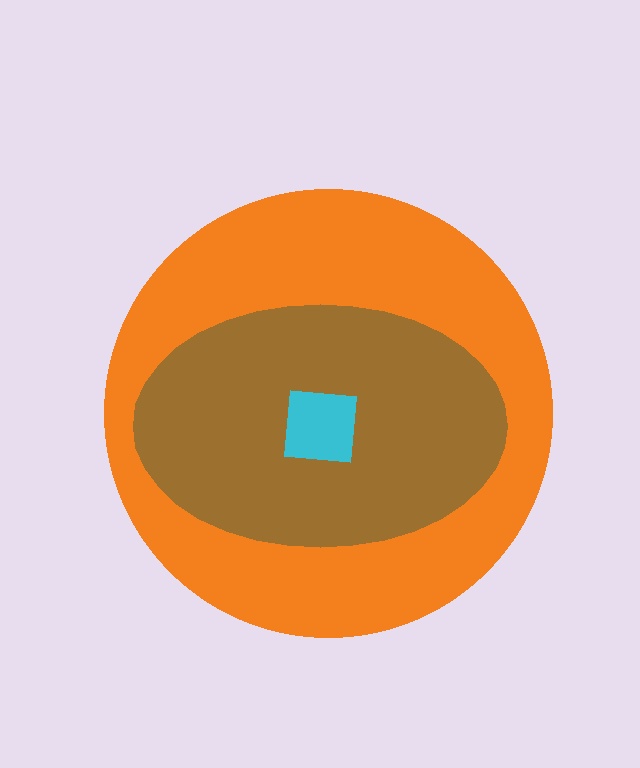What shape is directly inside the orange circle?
The brown ellipse.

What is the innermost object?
The cyan square.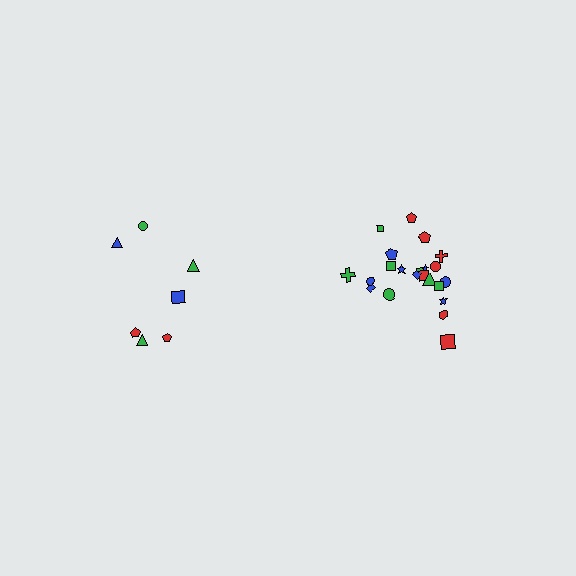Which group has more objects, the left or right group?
The right group.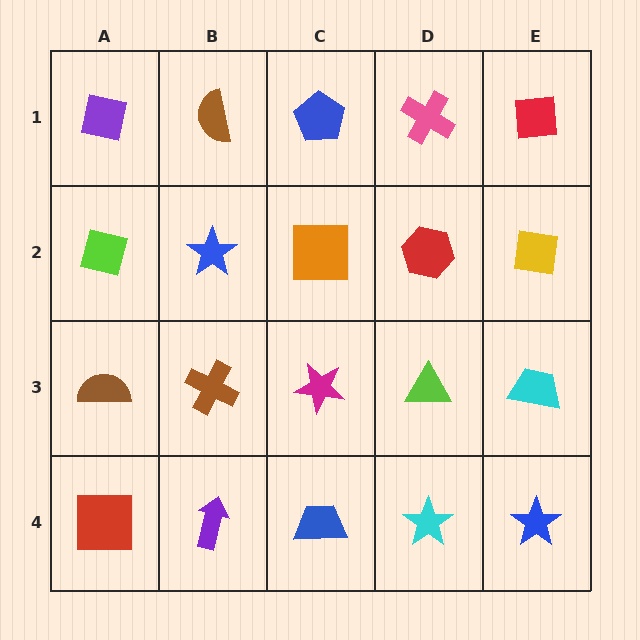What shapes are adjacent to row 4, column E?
A cyan trapezoid (row 3, column E), a cyan star (row 4, column D).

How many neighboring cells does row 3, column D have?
4.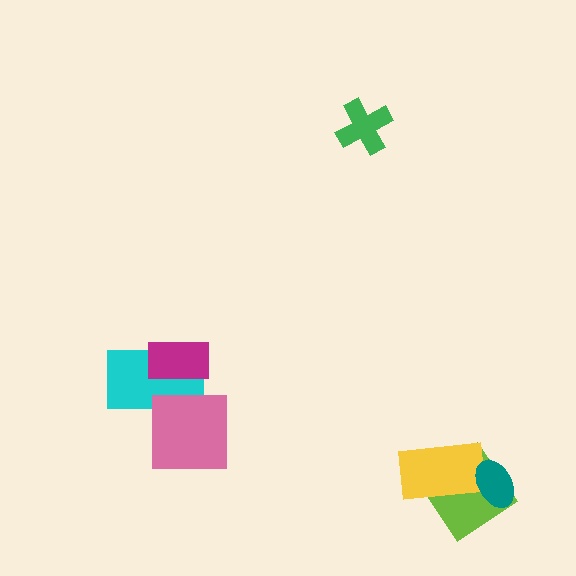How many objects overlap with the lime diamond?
2 objects overlap with the lime diamond.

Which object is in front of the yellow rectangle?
The teal ellipse is in front of the yellow rectangle.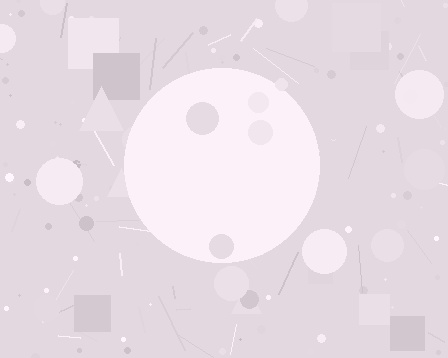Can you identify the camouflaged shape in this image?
The camouflaged shape is a circle.